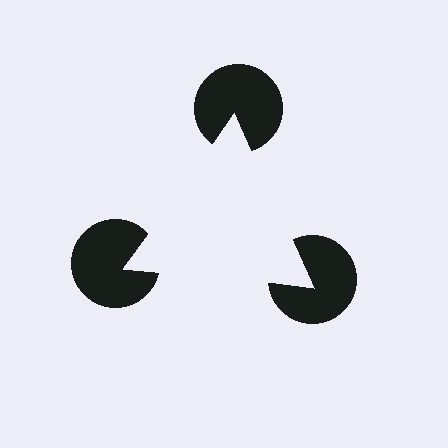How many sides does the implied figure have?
3 sides.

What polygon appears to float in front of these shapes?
An illusory triangle — its edges are inferred from the aligned wedge cuts in the pac-man discs, not physically drawn.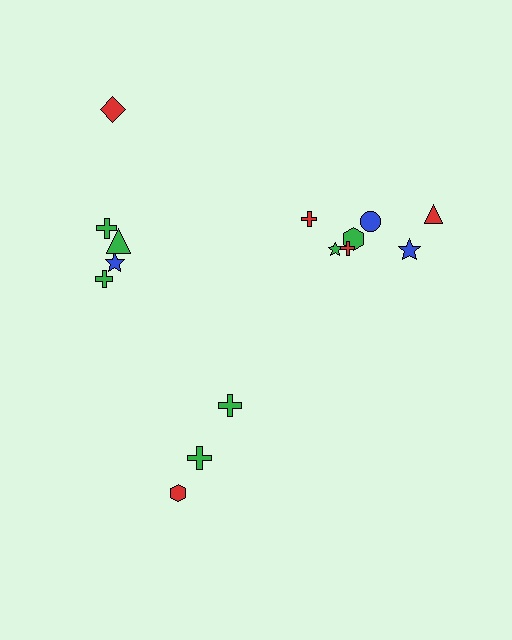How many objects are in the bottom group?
There are 3 objects.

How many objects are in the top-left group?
There are 5 objects.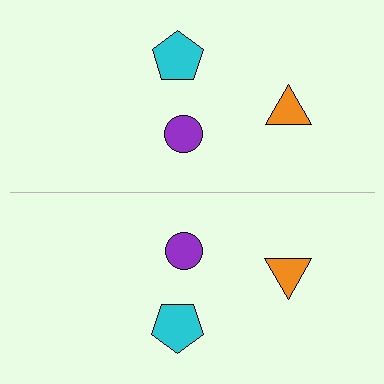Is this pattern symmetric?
Yes, this pattern has bilateral (reflection) symmetry.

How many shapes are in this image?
There are 6 shapes in this image.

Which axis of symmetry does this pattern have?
The pattern has a horizontal axis of symmetry running through the center of the image.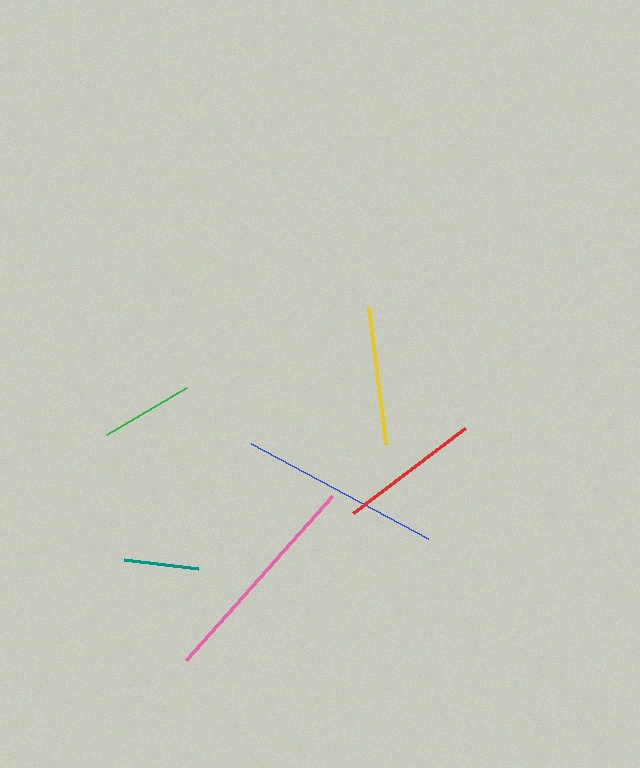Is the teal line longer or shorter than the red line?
The red line is longer than the teal line.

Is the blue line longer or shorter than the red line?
The blue line is longer than the red line.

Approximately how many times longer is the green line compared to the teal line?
The green line is approximately 1.2 times the length of the teal line.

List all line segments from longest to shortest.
From longest to shortest: pink, blue, red, yellow, green, teal.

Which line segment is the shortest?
The teal line is the shortest at approximately 74 pixels.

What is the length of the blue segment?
The blue segment is approximately 201 pixels long.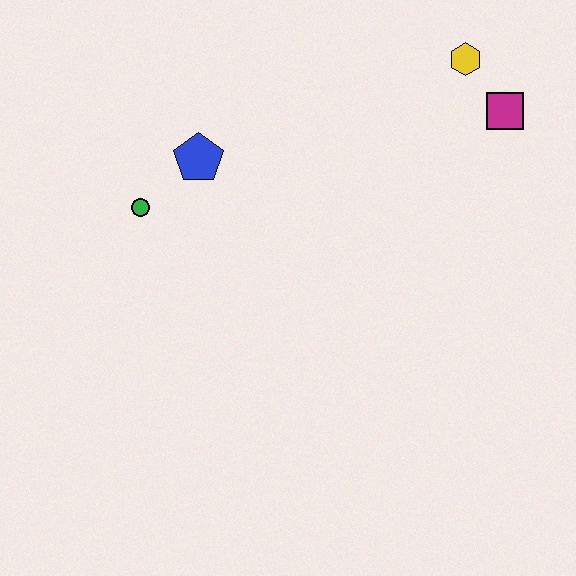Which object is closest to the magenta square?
The yellow hexagon is closest to the magenta square.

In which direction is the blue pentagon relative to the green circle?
The blue pentagon is to the right of the green circle.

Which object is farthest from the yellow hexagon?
The green circle is farthest from the yellow hexagon.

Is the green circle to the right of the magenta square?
No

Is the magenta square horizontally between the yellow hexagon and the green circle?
No